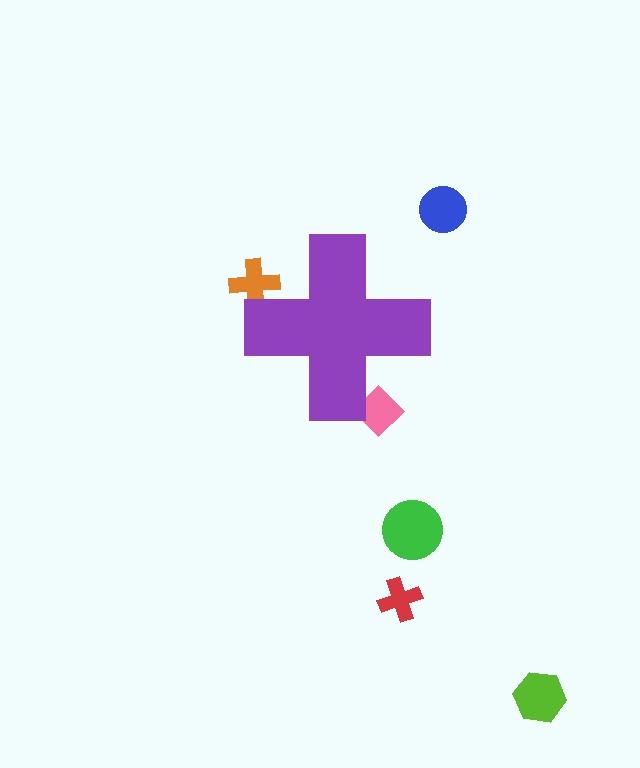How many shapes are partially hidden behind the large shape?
2 shapes are partially hidden.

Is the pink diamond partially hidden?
Yes, the pink diamond is partially hidden behind the purple cross.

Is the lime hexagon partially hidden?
No, the lime hexagon is fully visible.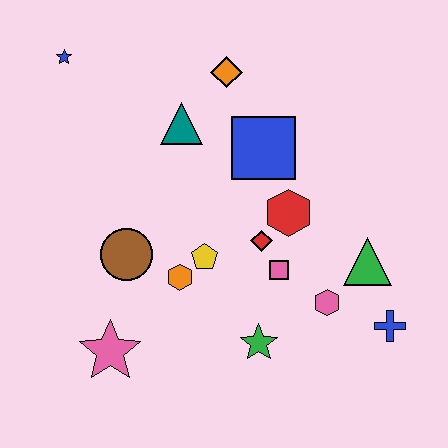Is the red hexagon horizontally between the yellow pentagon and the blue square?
No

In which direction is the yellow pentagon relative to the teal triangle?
The yellow pentagon is below the teal triangle.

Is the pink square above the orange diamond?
No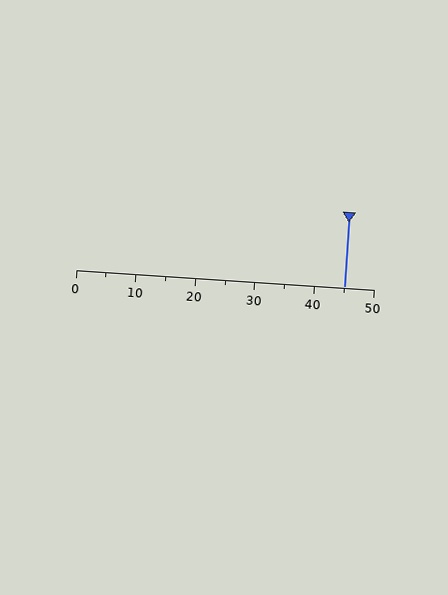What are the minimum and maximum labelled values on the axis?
The axis runs from 0 to 50.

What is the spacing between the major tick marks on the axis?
The major ticks are spaced 10 apart.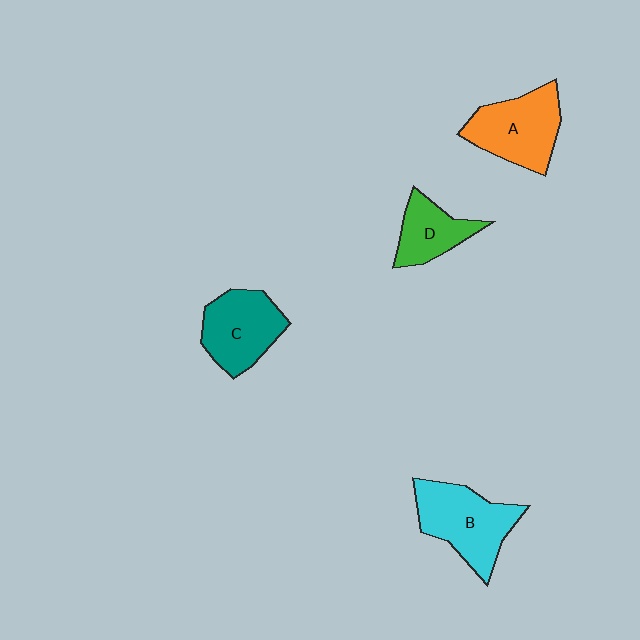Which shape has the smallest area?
Shape D (green).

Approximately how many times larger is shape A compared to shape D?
Approximately 1.5 times.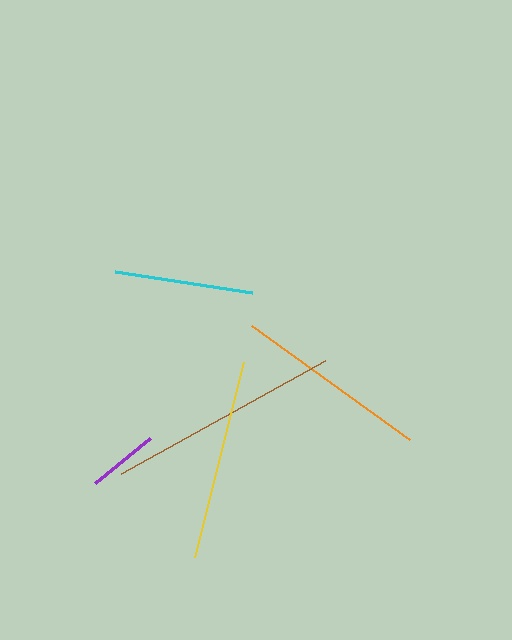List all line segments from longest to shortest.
From longest to shortest: brown, yellow, orange, cyan, purple.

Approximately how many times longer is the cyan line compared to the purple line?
The cyan line is approximately 1.9 times the length of the purple line.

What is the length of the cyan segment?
The cyan segment is approximately 139 pixels long.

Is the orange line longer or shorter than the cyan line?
The orange line is longer than the cyan line.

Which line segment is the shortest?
The purple line is the shortest at approximately 71 pixels.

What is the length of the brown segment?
The brown segment is approximately 234 pixels long.